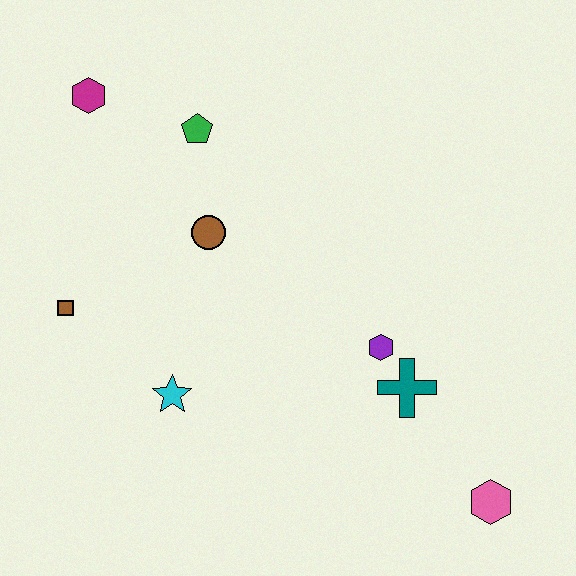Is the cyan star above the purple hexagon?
No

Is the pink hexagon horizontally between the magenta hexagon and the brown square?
No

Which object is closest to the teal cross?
The purple hexagon is closest to the teal cross.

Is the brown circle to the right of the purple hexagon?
No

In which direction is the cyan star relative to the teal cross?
The cyan star is to the left of the teal cross.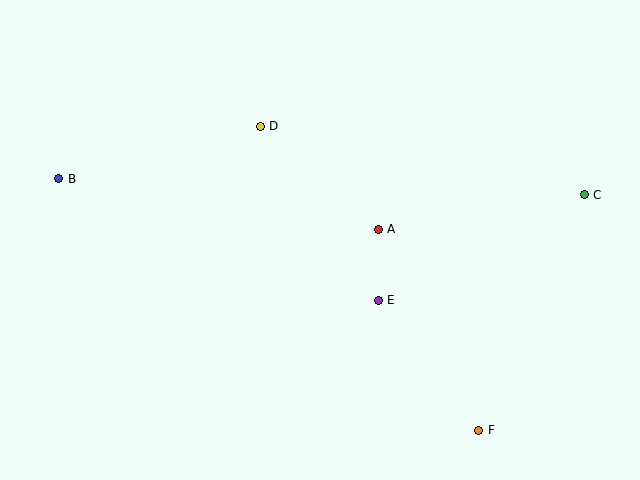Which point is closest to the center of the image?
Point A at (378, 229) is closest to the center.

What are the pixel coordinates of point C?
Point C is at (584, 195).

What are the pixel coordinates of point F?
Point F is at (479, 430).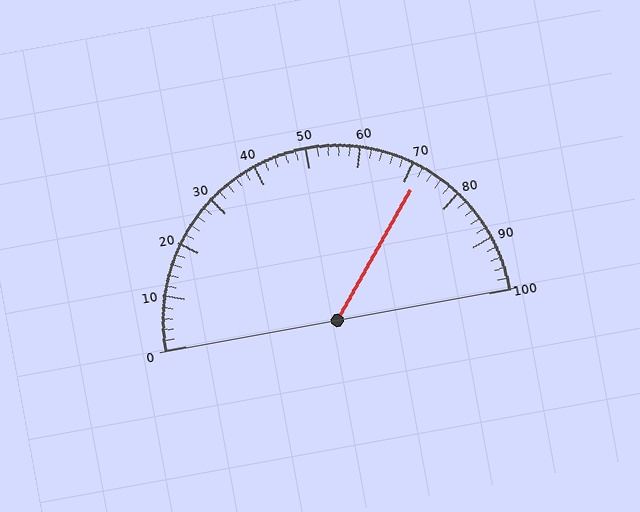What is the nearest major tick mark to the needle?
The nearest major tick mark is 70.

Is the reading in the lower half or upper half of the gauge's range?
The reading is in the upper half of the range (0 to 100).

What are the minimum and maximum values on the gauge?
The gauge ranges from 0 to 100.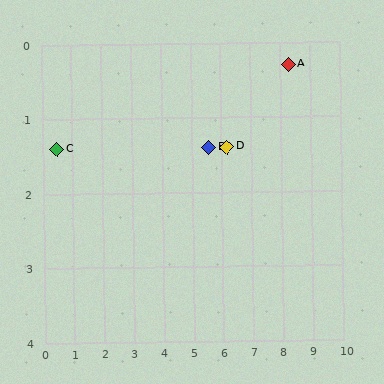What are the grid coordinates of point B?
Point B is at approximately (5.6, 1.4).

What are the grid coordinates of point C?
Point C is at approximately (0.5, 1.4).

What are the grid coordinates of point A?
Point A is at approximately (8.3, 0.3).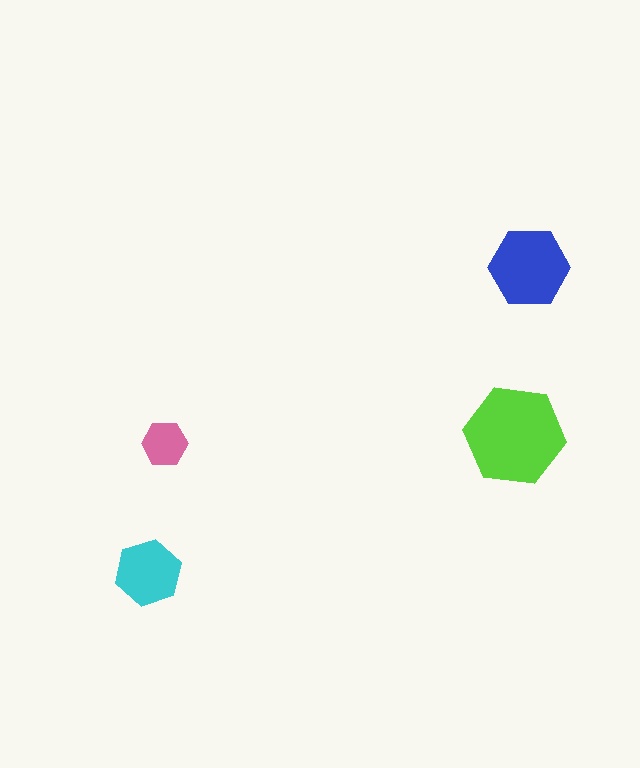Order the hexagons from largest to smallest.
the lime one, the blue one, the cyan one, the pink one.